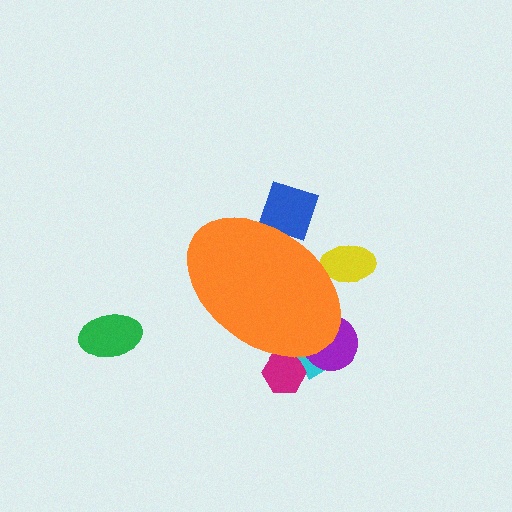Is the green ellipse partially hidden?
No, the green ellipse is fully visible.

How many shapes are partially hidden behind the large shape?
5 shapes are partially hidden.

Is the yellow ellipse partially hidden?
Yes, the yellow ellipse is partially hidden behind the orange ellipse.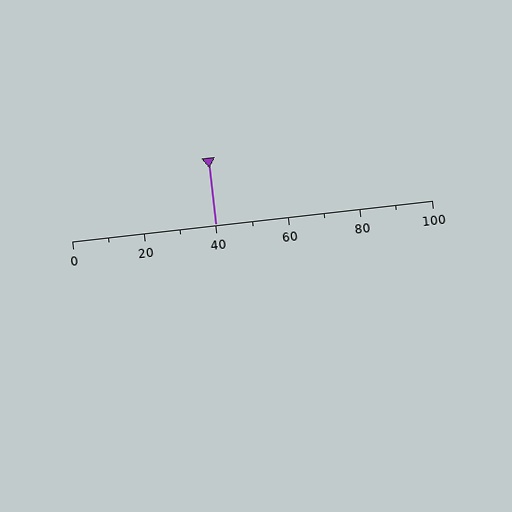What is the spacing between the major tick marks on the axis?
The major ticks are spaced 20 apart.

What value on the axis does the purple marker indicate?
The marker indicates approximately 40.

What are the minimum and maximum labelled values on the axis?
The axis runs from 0 to 100.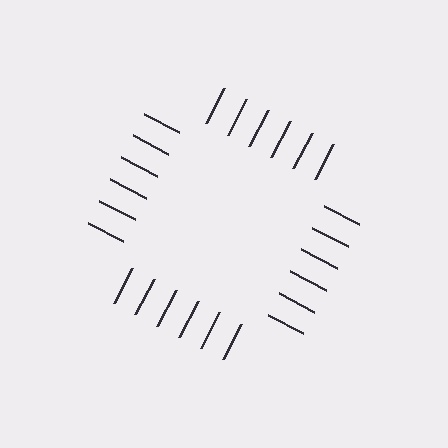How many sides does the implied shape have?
4 sides — the line-ends trace a square.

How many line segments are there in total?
24 — 6 along each of the 4 edges.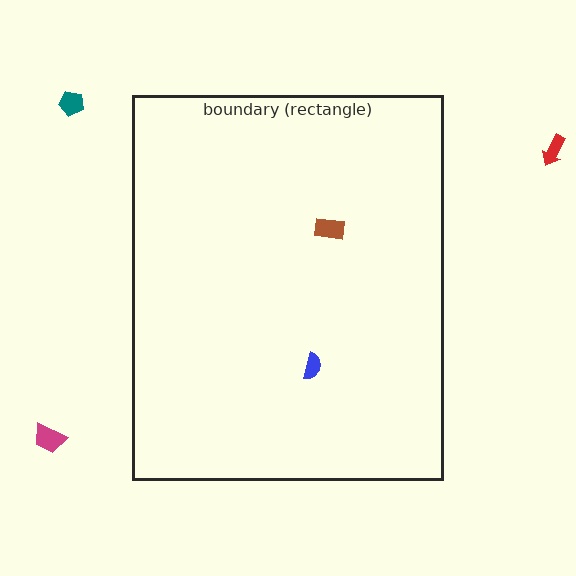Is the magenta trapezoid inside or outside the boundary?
Outside.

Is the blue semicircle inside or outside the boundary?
Inside.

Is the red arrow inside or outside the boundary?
Outside.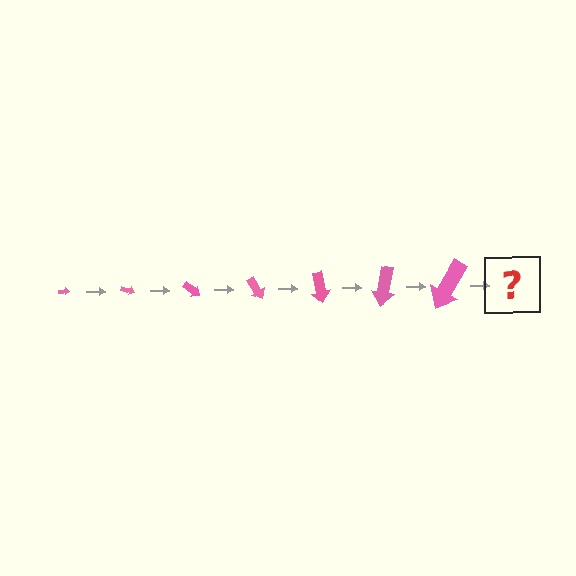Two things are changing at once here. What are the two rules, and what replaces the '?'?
The two rules are that the arrow grows larger each step and it rotates 20 degrees each step. The '?' should be an arrow, larger than the previous one and rotated 140 degrees from the start.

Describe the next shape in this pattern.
It should be an arrow, larger than the previous one and rotated 140 degrees from the start.